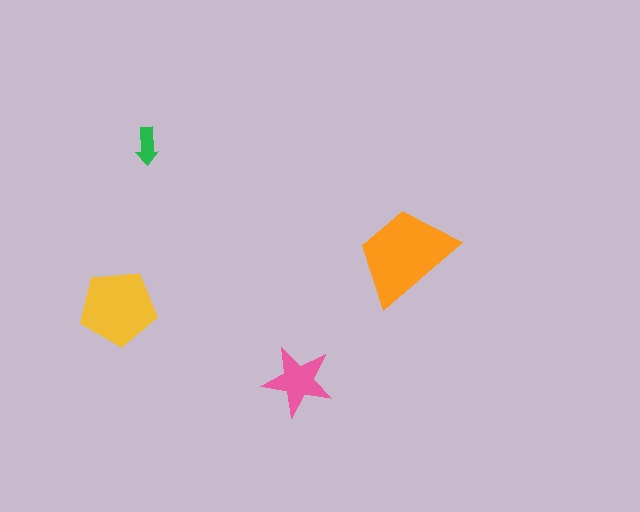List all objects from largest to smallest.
The orange trapezoid, the yellow pentagon, the pink star, the green arrow.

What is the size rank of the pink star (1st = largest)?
3rd.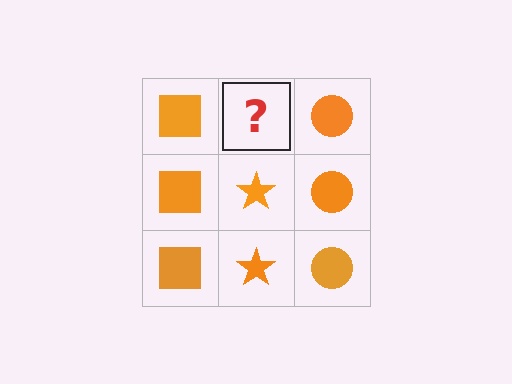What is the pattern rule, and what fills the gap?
The rule is that each column has a consistent shape. The gap should be filled with an orange star.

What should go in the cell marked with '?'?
The missing cell should contain an orange star.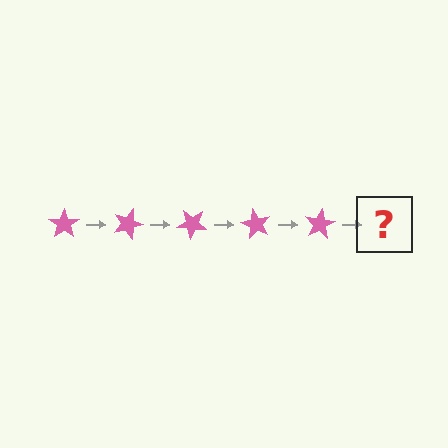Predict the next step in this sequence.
The next step is a pink star rotated 100 degrees.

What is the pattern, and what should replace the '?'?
The pattern is that the star rotates 20 degrees each step. The '?' should be a pink star rotated 100 degrees.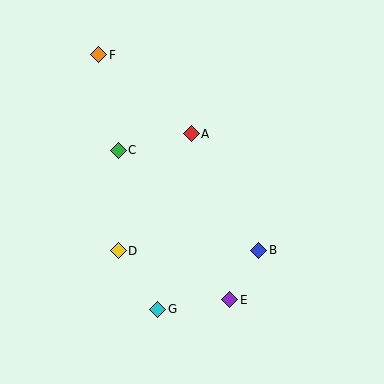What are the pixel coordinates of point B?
Point B is at (259, 250).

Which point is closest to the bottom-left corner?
Point G is closest to the bottom-left corner.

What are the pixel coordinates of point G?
Point G is at (158, 309).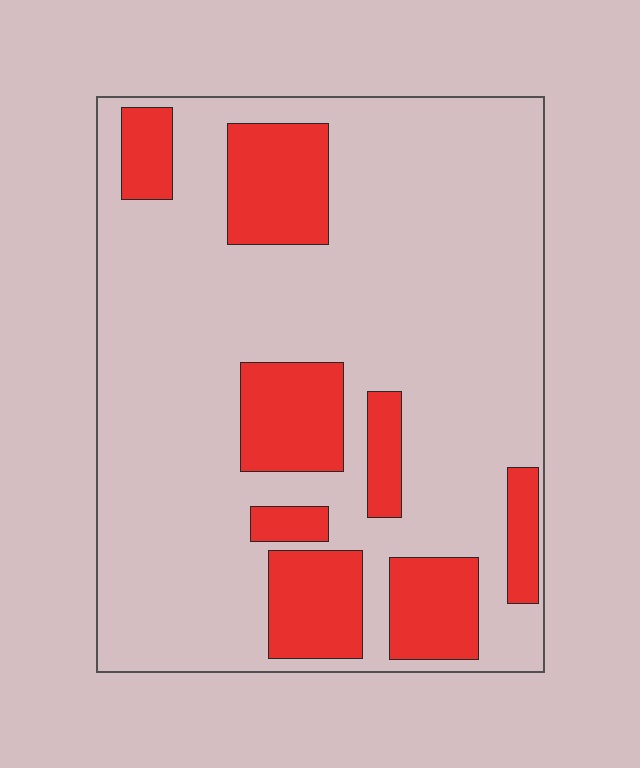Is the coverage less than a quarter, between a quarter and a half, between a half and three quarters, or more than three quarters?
Less than a quarter.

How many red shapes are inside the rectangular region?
8.